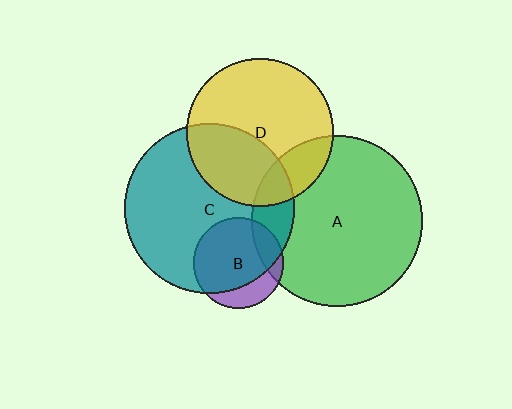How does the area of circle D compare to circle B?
Approximately 2.7 times.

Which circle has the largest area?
Circle A (green).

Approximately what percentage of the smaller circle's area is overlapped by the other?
Approximately 20%.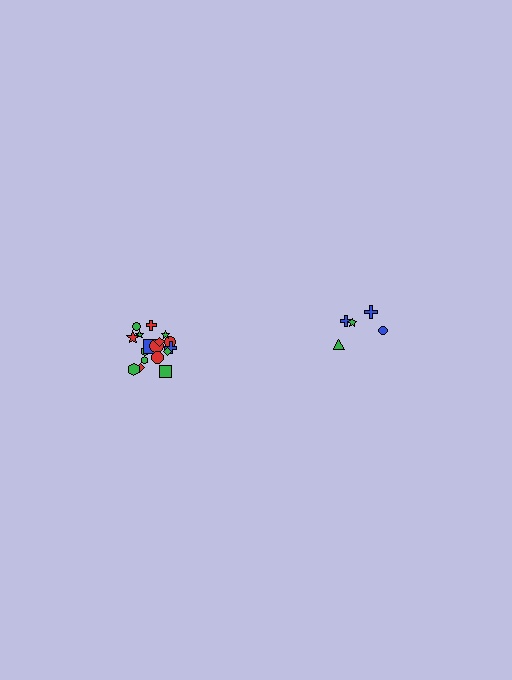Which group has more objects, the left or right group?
The left group.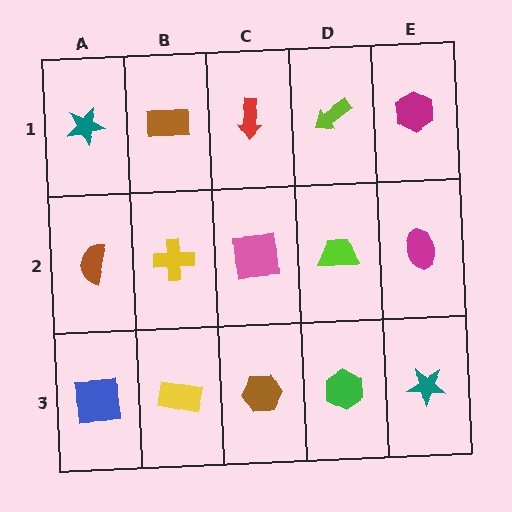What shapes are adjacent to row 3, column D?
A lime trapezoid (row 2, column D), a brown hexagon (row 3, column C), a teal star (row 3, column E).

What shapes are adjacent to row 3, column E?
A magenta ellipse (row 2, column E), a green hexagon (row 3, column D).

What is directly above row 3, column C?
A pink square.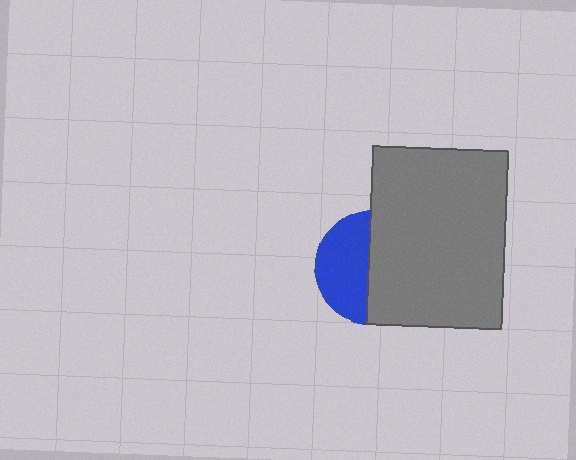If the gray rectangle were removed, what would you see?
You would see the complete blue circle.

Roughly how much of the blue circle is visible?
A small part of it is visible (roughly 45%).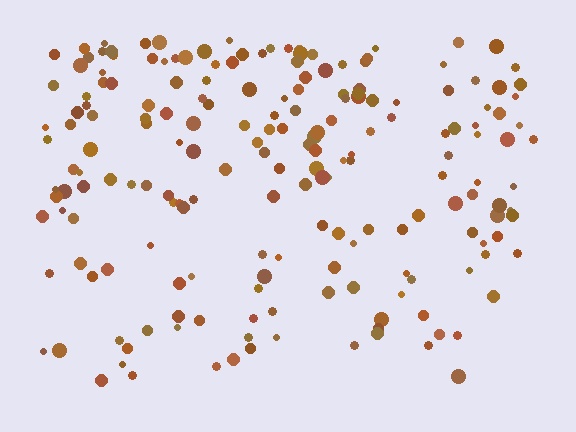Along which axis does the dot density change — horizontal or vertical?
Vertical.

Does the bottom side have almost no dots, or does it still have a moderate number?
Still a moderate number, just noticeably fewer than the top.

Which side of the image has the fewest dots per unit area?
The bottom.